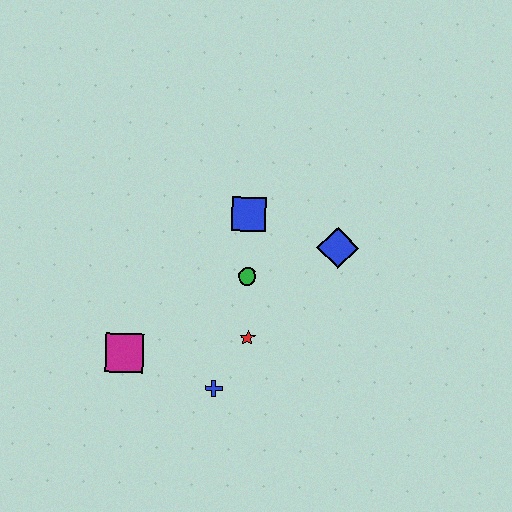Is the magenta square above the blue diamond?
No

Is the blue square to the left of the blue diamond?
Yes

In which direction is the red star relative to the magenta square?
The red star is to the right of the magenta square.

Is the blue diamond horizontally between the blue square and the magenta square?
No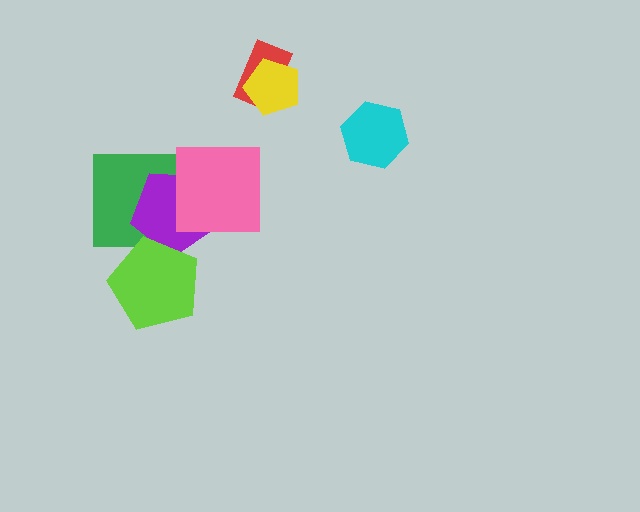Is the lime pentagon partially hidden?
No, no other shape covers it.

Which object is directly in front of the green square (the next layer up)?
The purple pentagon is directly in front of the green square.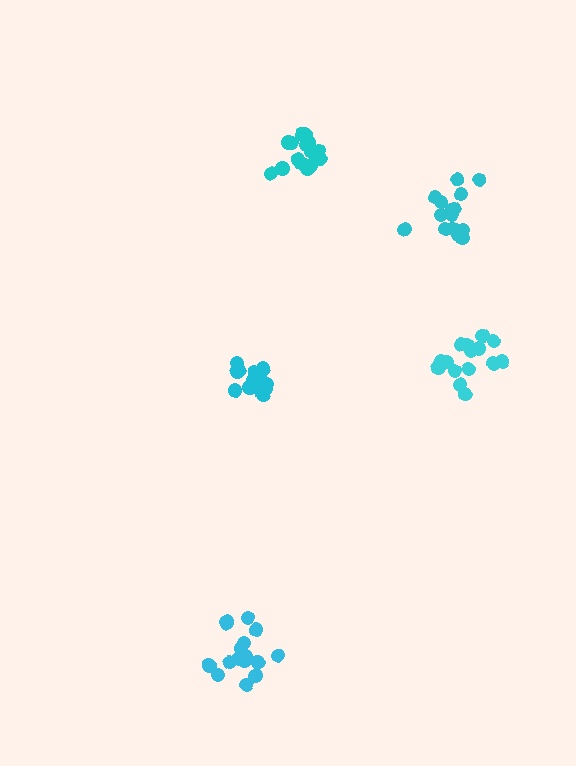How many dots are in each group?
Group 1: 16 dots, Group 2: 16 dots, Group 3: 16 dots, Group 4: 15 dots, Group 5: 15 dots (78 total).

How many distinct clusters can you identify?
There are 5 distinct clusters.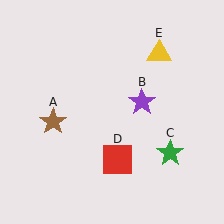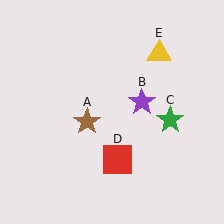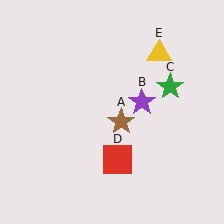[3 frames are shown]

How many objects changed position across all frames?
2 objects changed position: brown star (object A), green star (object C).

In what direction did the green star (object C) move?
The green star (object C) moved up.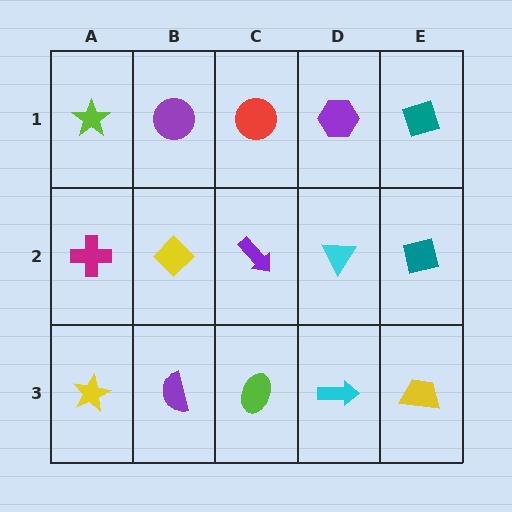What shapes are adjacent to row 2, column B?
A purple circle (row 1, column B), a purple semicircle (row 3, column B), a magenta cross (row 2, column A), a purple arrow (row 2, column C).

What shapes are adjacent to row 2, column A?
A lime star (row 1, column A), a yellow star (row 3, column A), a yellow diamond (row 2, column B).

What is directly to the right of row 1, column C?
A purple hexagon.